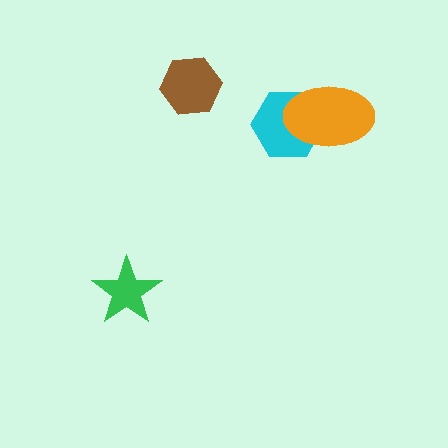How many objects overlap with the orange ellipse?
1 object overlaps with the orange ellipse.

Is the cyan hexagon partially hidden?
Yes, it is partially covered by another shape.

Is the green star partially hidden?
No, no other shape covers it.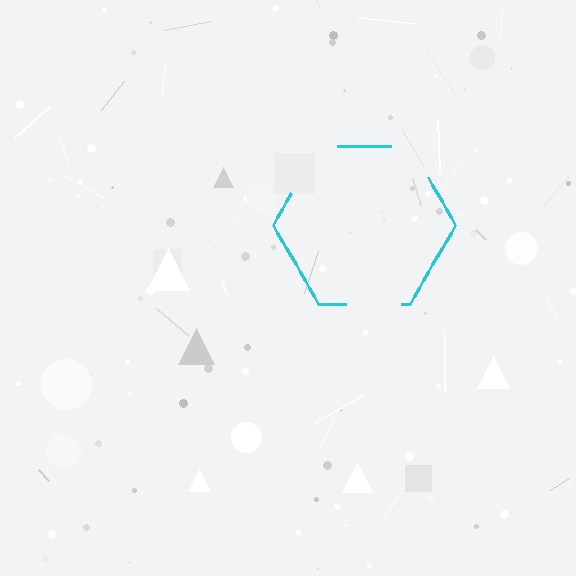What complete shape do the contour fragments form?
The contour fragments form a hexagon.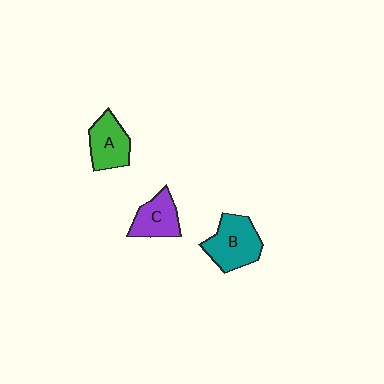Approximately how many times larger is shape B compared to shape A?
Approximately 1.2 times.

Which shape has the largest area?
Shape B (teal).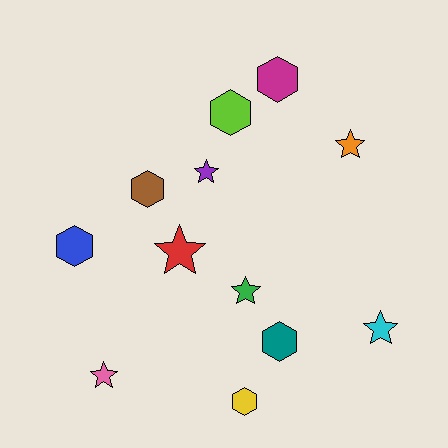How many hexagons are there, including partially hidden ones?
There are 6 hexagons.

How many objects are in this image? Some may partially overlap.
There are 12 objects.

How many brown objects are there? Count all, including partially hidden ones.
There is 1 brown object.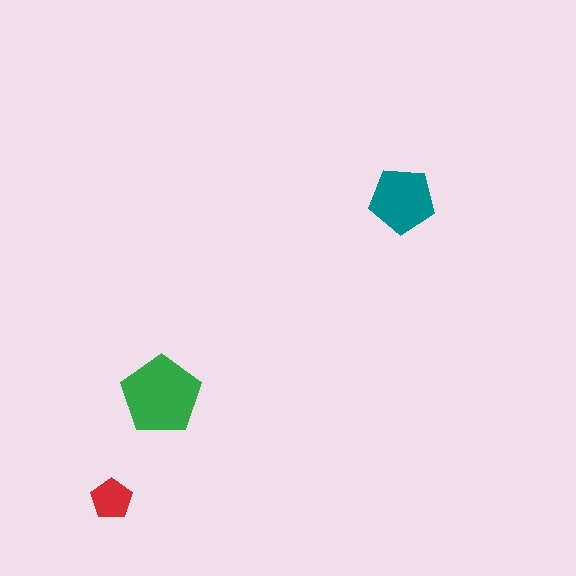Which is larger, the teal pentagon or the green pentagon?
The green one.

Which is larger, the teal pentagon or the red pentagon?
The teal one.